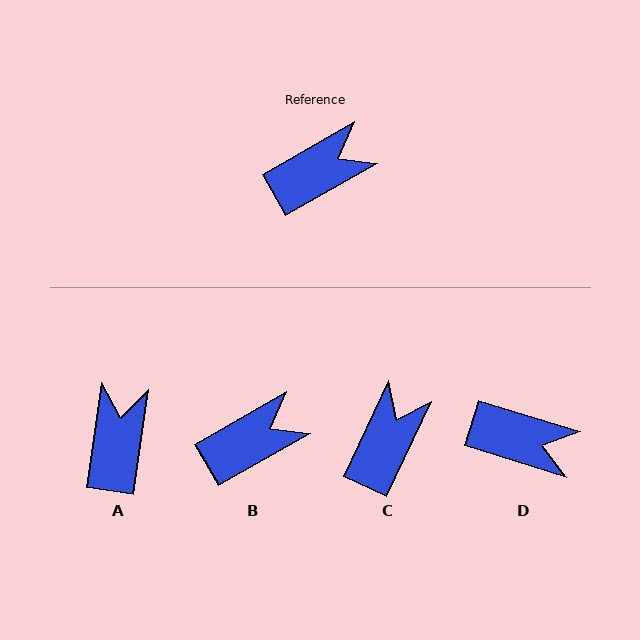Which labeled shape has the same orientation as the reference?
B.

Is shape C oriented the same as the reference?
No, it is off by about 35 degrees.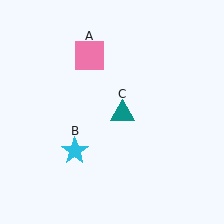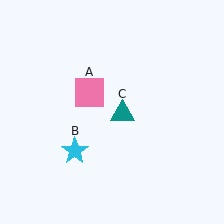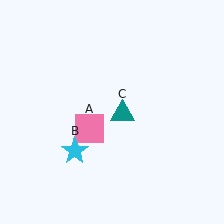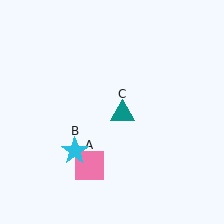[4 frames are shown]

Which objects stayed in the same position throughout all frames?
Cyan star (object B) and teal triangle (object C) remained stationary.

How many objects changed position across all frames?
1 object changed position: pink square (object A).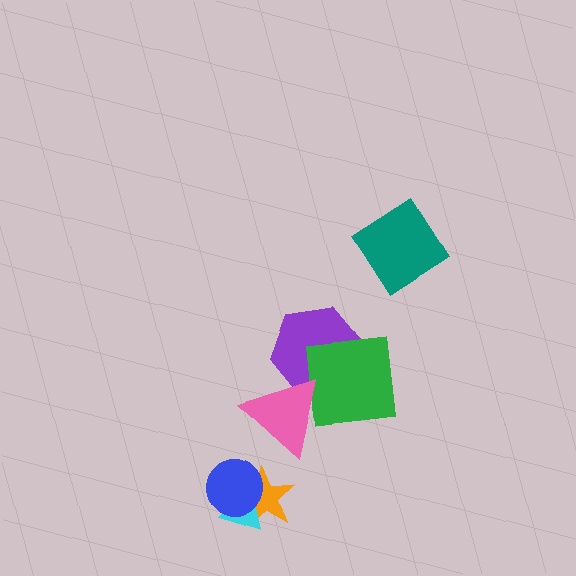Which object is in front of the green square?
The pink triangle is in front of the green square.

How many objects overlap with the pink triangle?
2 objects overlap with the pink triangle.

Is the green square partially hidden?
Yes, it is partially covered by another shape.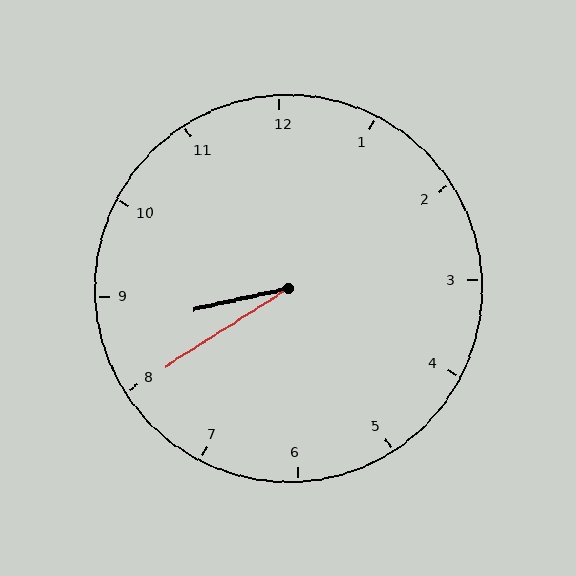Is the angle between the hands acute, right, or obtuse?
It is acute.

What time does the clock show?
8:40.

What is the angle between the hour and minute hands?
Approximately 20 degrees.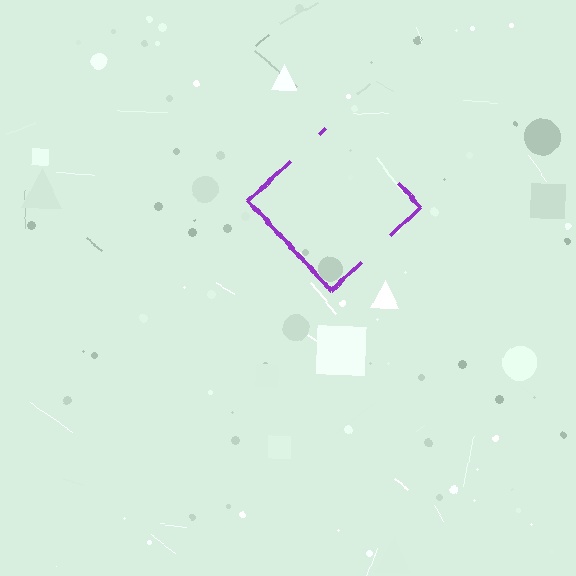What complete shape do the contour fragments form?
The contour fragments form a diamond.